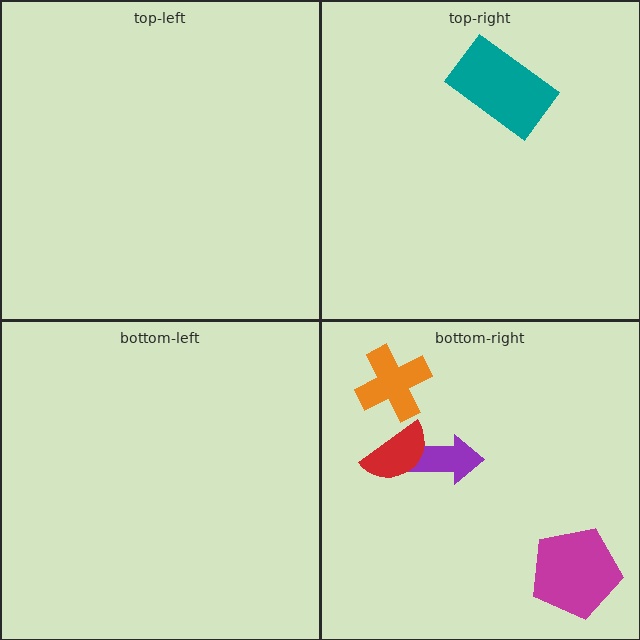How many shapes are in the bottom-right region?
4.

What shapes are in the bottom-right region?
The purple arrow, the red semicircle, the magenta pentagon, the orange cross.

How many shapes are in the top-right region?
1.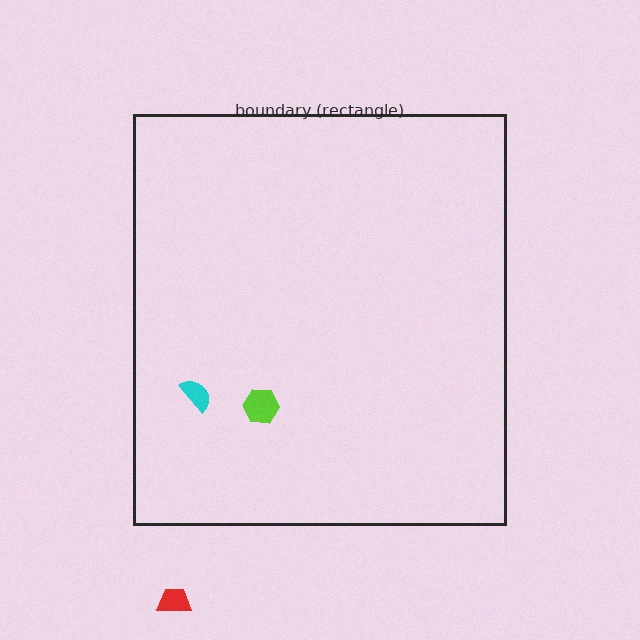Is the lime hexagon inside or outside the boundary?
Inside.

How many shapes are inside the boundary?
2 inside, 1 outside.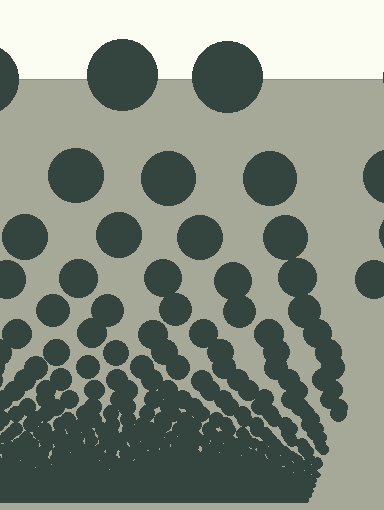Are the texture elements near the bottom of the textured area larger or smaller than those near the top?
Smaller. The gradient is inverted — elements near the bottom are smaller and denser.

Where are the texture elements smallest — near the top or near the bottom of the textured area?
Near the bottom.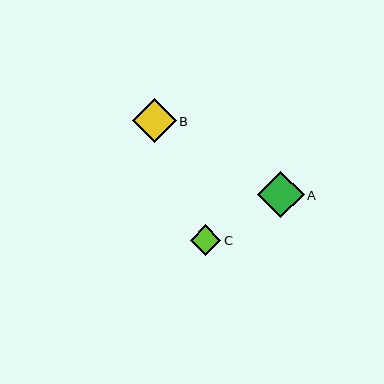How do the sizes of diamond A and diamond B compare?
Diamond A and diamond B are approximately the same size.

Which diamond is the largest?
Diamond A is the largest with a size of approximately 47 pixels.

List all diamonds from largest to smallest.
From largest to smallest: A, B, C.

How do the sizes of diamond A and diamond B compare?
Diamond A and diamond B are approximately the same size.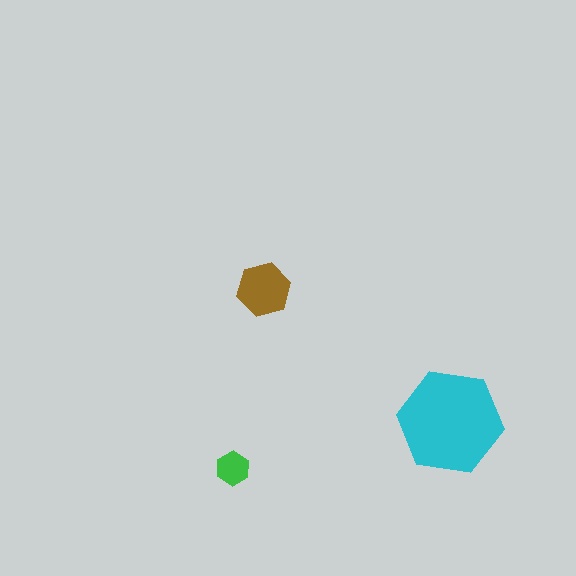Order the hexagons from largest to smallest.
the cyan one, the brown one, the green one.